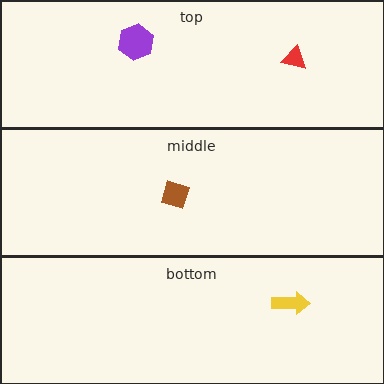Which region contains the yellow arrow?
The bottom region.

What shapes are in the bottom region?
The yellow arrow.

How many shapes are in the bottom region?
1.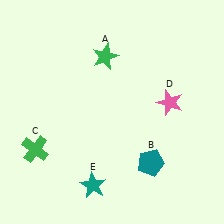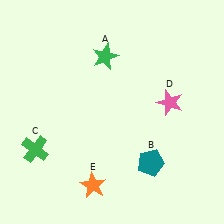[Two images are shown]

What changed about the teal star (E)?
In Image 1, E is teal. In Image 2, it changed to orange.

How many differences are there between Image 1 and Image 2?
There is 1 difference between the two images.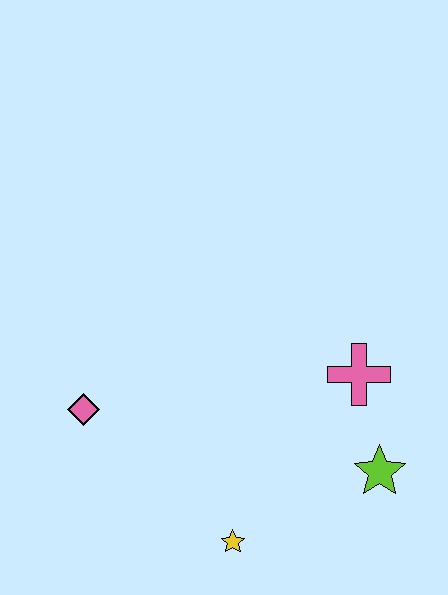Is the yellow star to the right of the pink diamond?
Yes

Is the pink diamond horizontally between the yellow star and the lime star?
No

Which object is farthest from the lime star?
The pink diamond is farthest from the lime star.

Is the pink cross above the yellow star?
Yes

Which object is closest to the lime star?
The pink cross is closest to the lime star.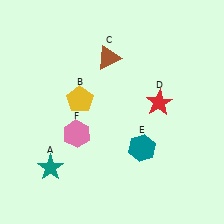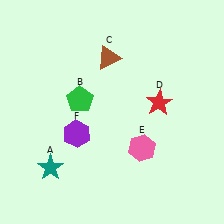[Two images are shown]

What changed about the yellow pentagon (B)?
In Image 1, B is yellow. In Image 2, it changed to green.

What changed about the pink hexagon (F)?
In Image 1, F is pink. In Image 2, it changed to purple.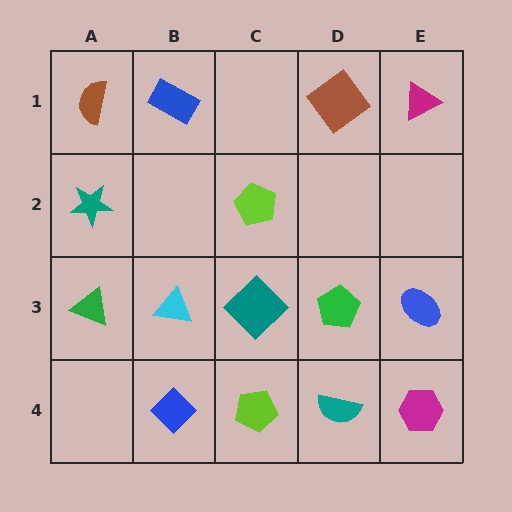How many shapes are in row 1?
4 shapes.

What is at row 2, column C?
A lime pentagon.